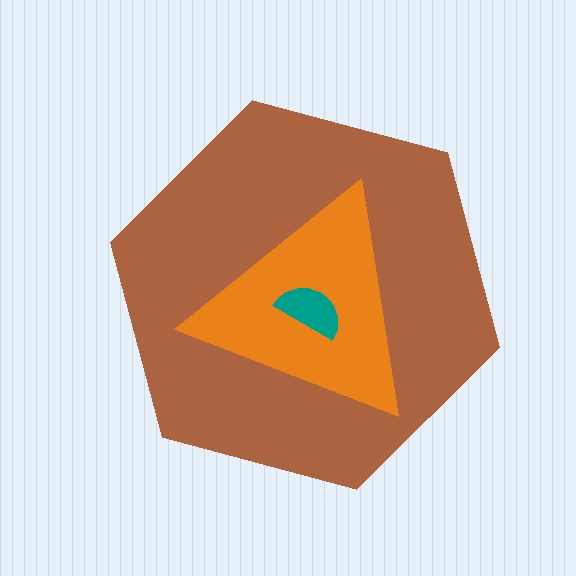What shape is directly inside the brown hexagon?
The orange triangle.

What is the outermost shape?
The brown hexagon.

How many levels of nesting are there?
3.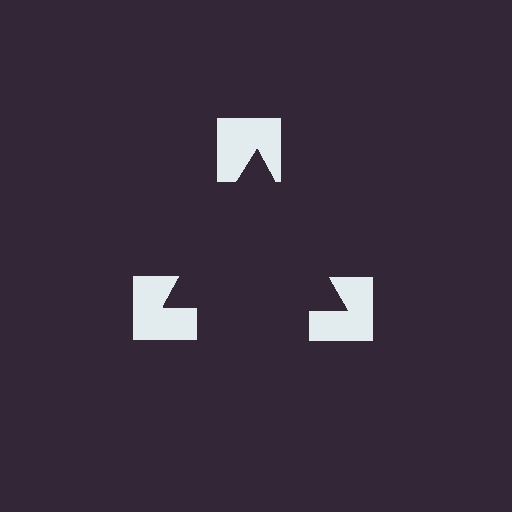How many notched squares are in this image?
There are 3 — one at each vertex of the illusory triangle.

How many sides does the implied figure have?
3 sides.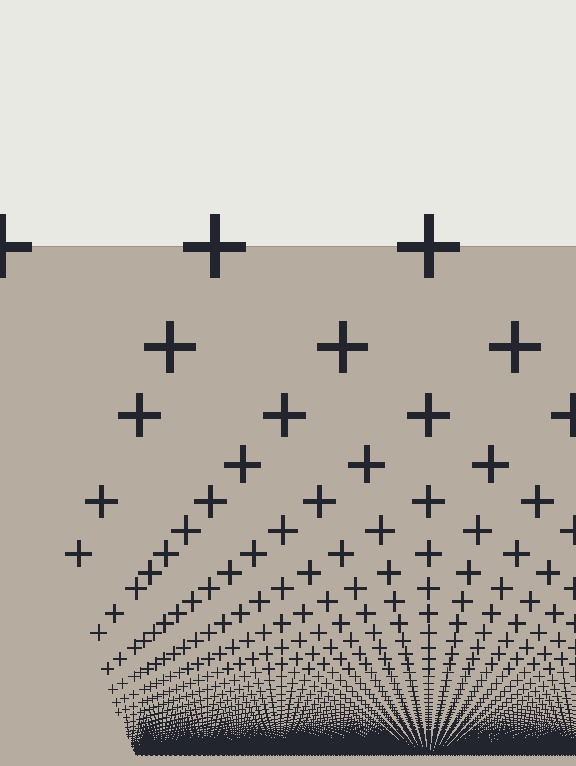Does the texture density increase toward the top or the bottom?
Density increases toward the bottom.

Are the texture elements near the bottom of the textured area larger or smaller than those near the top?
Smaller. The gradient is inverted — elements near the bottom are smaller and denser.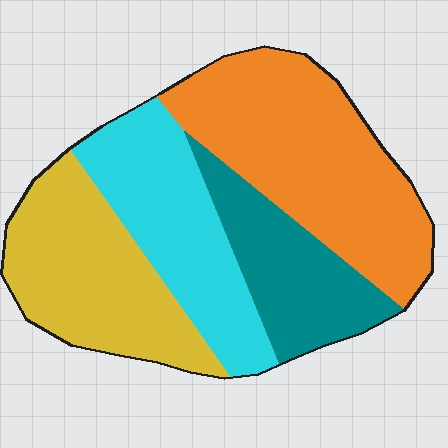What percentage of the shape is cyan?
Cyan takes up about one quarter (1/4) of the shape.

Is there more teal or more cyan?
Cyan.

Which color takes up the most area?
Orange, at roughly 35%.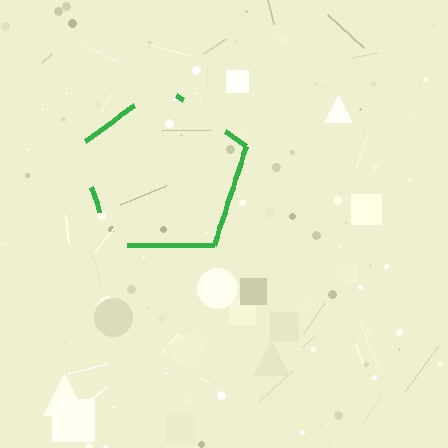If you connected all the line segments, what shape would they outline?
They would outline a pentagon.